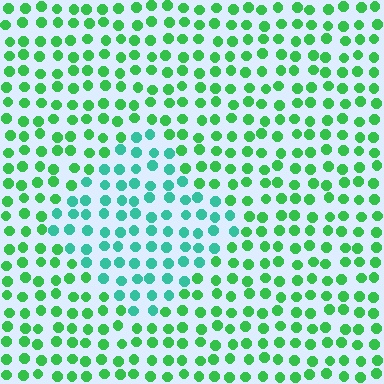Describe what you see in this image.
The image is filled with small green elements in a uniform arrangement. A diamond-shaped region is visible where the elements are tinted to a slightly different hue, forming a subtle color boundary.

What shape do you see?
I see a diamond.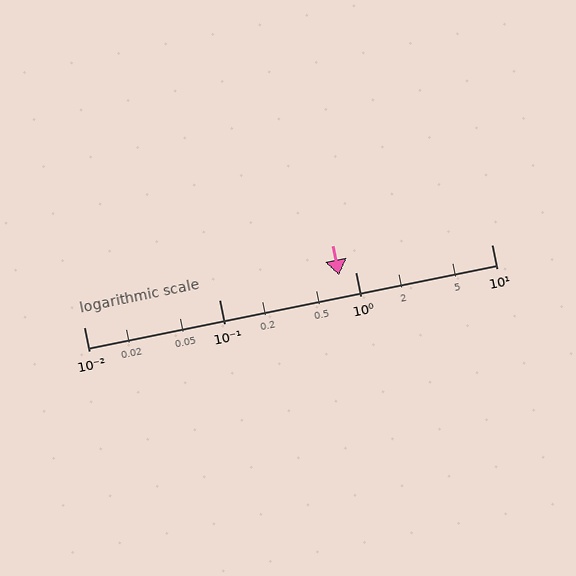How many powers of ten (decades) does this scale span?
The scale spans 3 decades, from 0.01 to 10.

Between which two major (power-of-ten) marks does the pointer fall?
The pointer is between 0.1 and 1.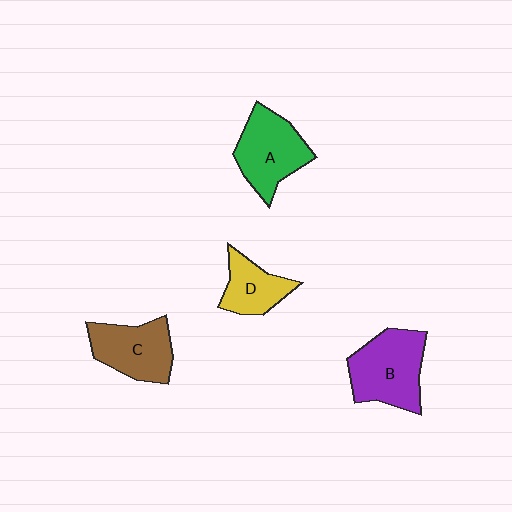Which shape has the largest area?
Shape B (purple).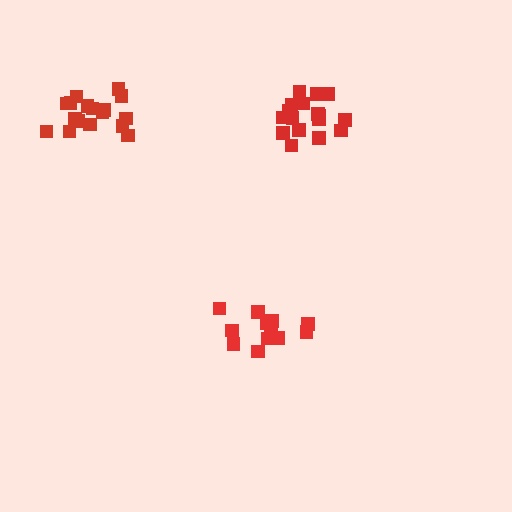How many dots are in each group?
Group 1: 12 dots, Group 2: 17 dots, Group 3: 17 dots (46 total).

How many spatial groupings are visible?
There are 3 spatial groupings.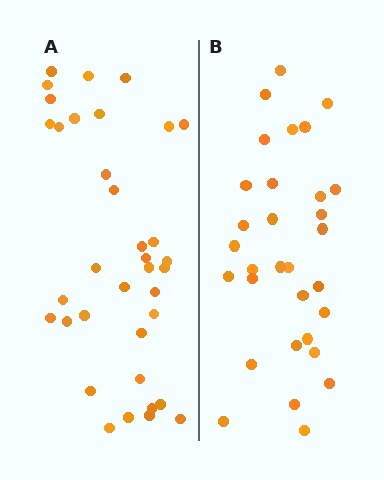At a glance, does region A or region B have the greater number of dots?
Region A (the left region) has more dots.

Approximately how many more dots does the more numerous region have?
Region A has about 5 more dots than region B.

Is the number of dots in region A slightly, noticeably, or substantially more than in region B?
Region A has only slightly more — the two regions are fairly close. The ratio is roughly 1.2 to 1.